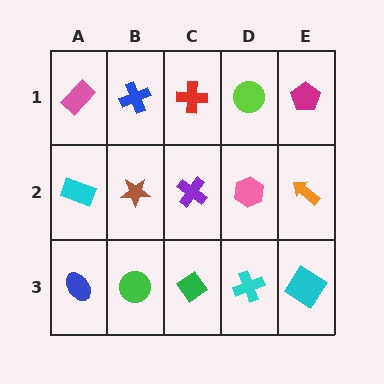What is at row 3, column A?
A blue ellipse.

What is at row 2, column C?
A purple cross.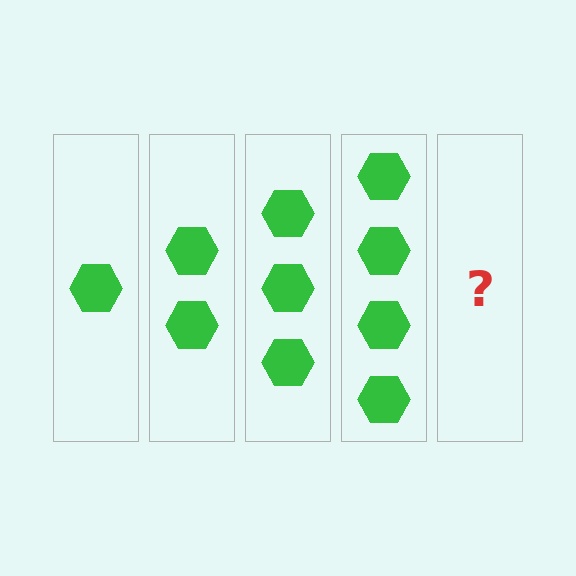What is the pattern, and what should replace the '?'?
The pattern is that each step adds one more hexagon. The '?' should be 5 hexagons.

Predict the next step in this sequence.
The next step is 5 hexagons.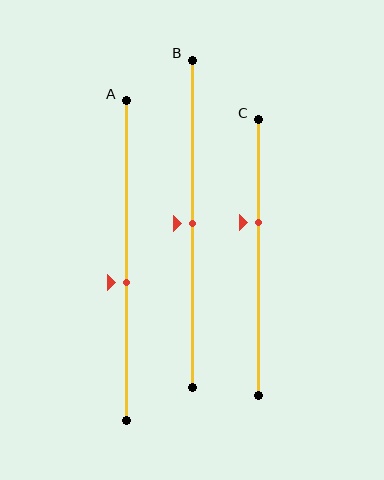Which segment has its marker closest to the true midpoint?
Segment B has its marker closest to the true midpoint.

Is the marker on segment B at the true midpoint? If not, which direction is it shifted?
Yes, the marker on segment B is at the true midpoint.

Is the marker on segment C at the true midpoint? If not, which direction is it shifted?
No, the marker on segment C is shifted upward by about 13% of the segment length.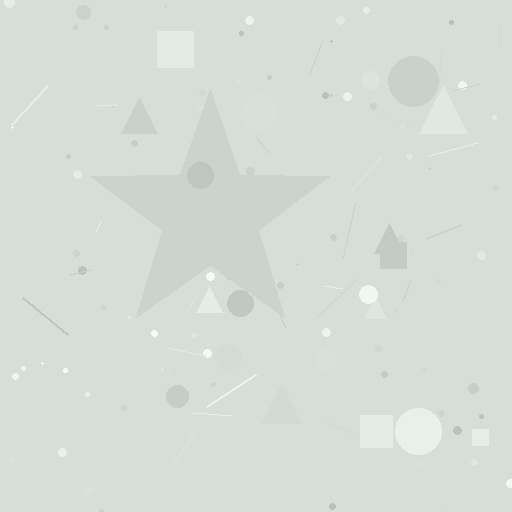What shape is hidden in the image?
A star is hidden in the image.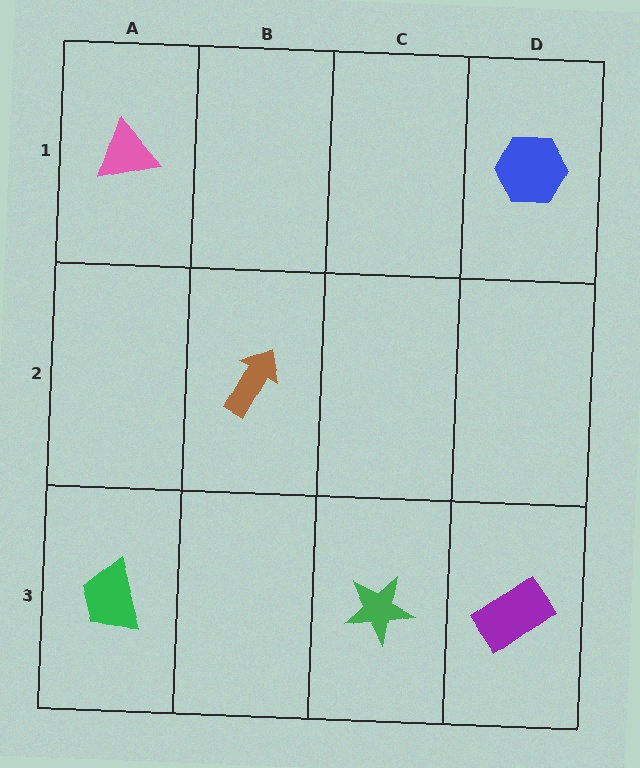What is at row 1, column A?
A pink triangle.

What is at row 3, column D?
A purple rectangle.